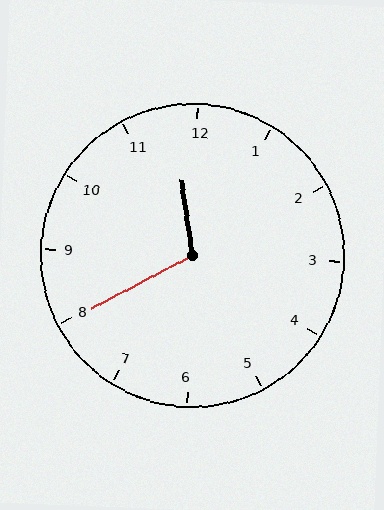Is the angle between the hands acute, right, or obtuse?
It is obtuse.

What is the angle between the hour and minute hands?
Approximately 110 degrees.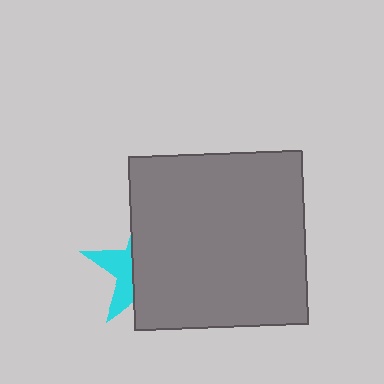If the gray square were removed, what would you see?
You would see the complete cyan star.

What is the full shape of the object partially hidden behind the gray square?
The partially hidden object is a cyan star.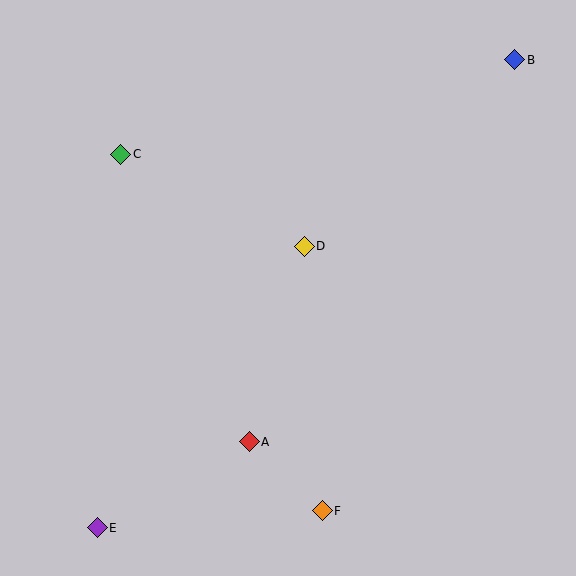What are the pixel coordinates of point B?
Point B is at (515, 60).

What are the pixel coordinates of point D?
Point D is at (304, 246).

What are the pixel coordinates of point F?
Point F is at (322, 511).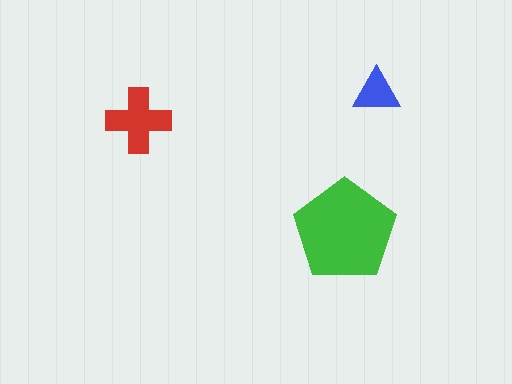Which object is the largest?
The green pentagon.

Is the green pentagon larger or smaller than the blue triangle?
Larger.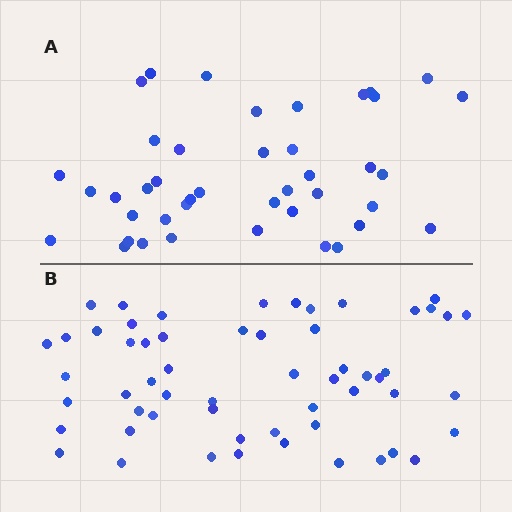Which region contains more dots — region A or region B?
Region B (the bottom region) has more dots.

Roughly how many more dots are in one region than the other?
Region B has approximately 15 more dots than region A.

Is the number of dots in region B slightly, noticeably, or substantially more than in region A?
Region B has noticeably more, but not dramatically so. The ratio is roughly 1.4 to 1.